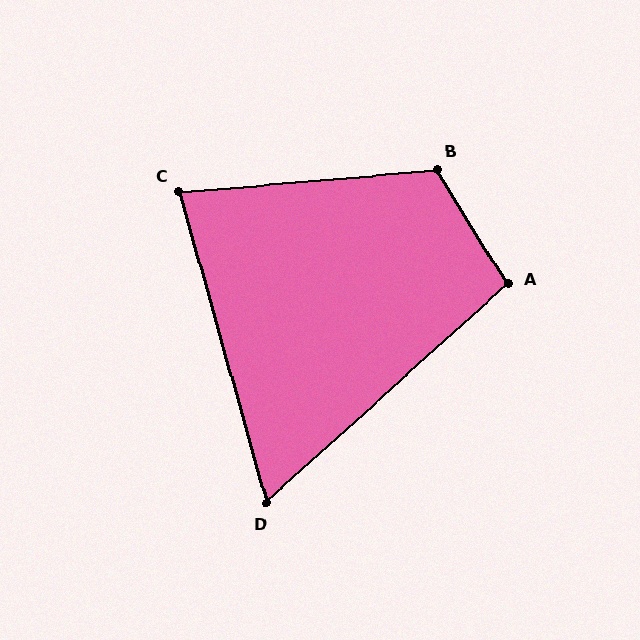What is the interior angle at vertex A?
Approximately 101 degrees (obtuse).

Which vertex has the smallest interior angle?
D, at approximately 64 degrees.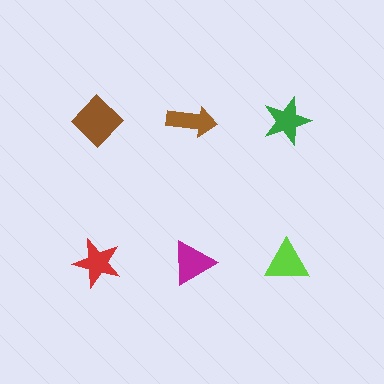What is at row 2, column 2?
A magenta triangle.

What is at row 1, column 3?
A green star.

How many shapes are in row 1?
3 shapes.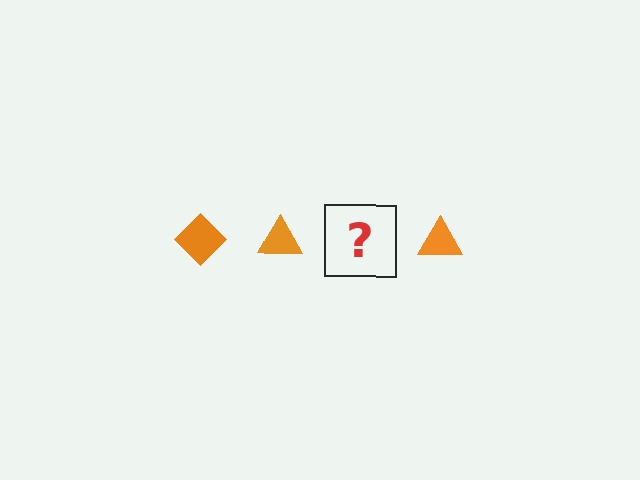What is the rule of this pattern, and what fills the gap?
The rule is that the pattern cycles through diamond, triangle shapes in orange. The gap should be filled with an orange diamond.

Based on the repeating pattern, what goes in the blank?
The blank should be an orange diamond.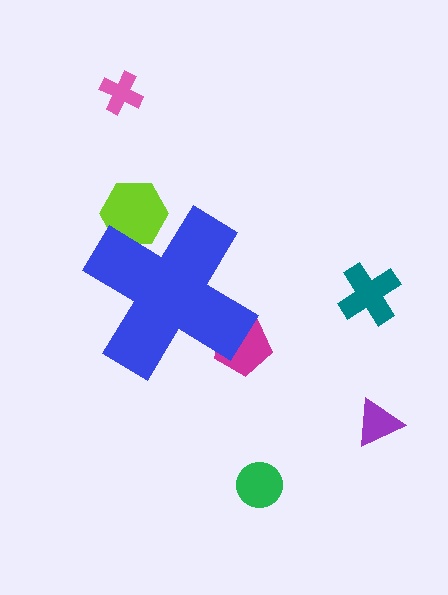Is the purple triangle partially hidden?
No, the purple triangle is fully visible.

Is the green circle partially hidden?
No, the green circle is fully visible.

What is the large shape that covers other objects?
A blue cross.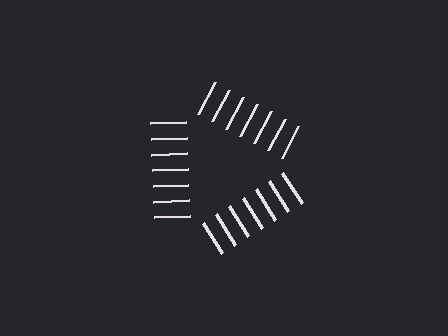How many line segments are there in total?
21 — 7 along each of the 3 edges.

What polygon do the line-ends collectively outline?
An illusory triangle — the line segments terminate on its edges but no continuous stroke is drawn.